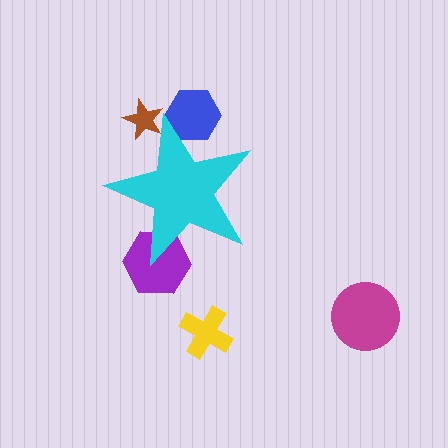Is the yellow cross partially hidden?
No, the yellow cross is fully visible.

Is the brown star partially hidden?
Yes, the brown star is partially hidden behind the cyan star.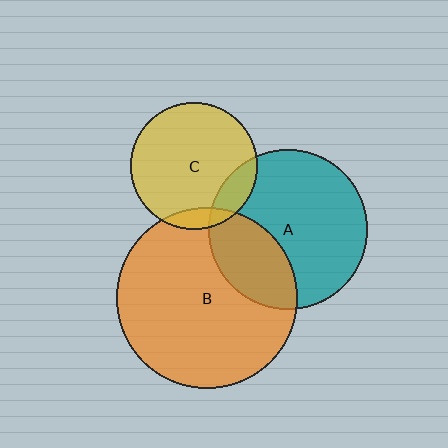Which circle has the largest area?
Circle B (orange).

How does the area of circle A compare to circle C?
Approximately 1.6 times.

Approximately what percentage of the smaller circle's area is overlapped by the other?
Approximately 30%.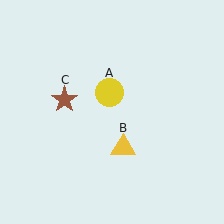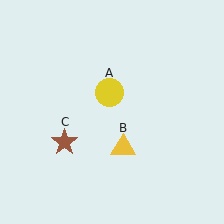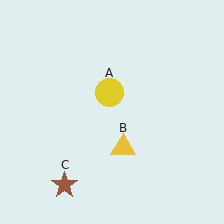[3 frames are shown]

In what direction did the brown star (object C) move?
The brown star (object C) moved down.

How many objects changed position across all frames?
1 object changed position: brown star (object C).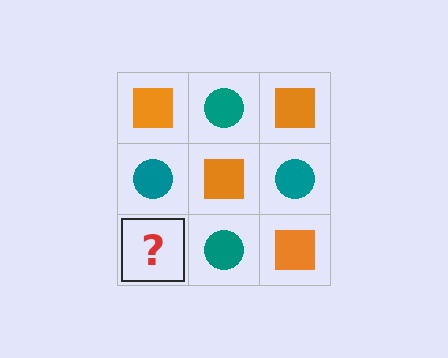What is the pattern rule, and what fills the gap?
The rule is that it alternates orange square and teal circle in a checkerboard pattern. The gap should be filled with an orange square.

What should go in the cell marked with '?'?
The missing cell should contain an orange square.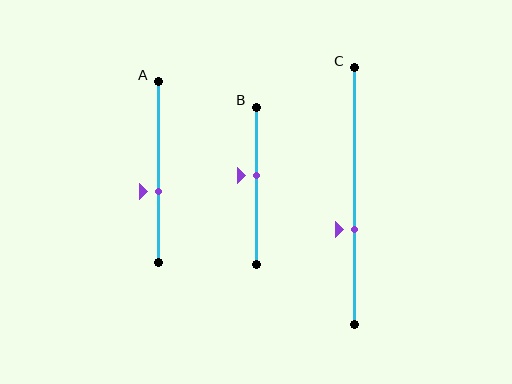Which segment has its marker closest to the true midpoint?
Segment B has its marker closest to the true midpoint.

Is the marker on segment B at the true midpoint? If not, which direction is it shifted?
No, the marker on segment B is shifted upward by about 7% of the segment length.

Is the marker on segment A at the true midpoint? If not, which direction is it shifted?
No, the marker on segment A is shifted downward by about 11% of the segment length.